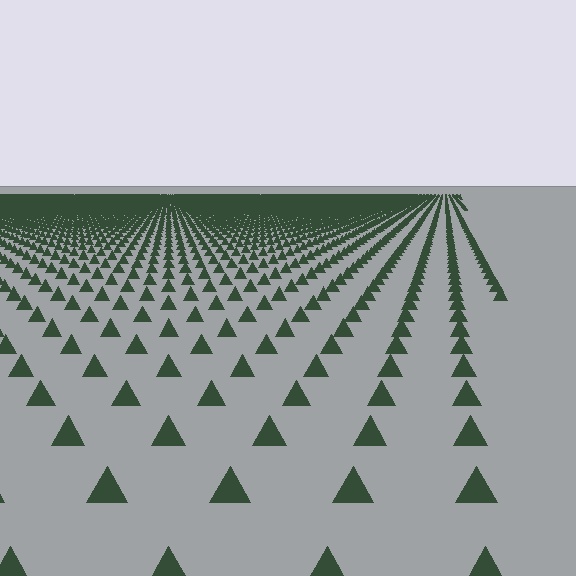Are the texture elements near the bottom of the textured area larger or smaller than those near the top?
Larger. Near the bottom, elements are closer to the viewer and appear at a bigger on-screen size.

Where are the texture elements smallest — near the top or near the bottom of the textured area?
Near the top.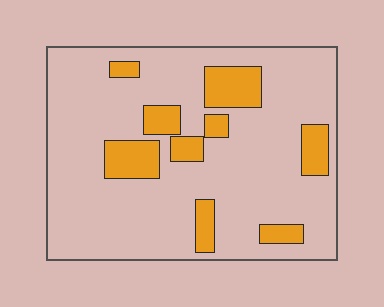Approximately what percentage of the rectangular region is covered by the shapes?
Approximately 20%.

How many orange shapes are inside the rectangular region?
9.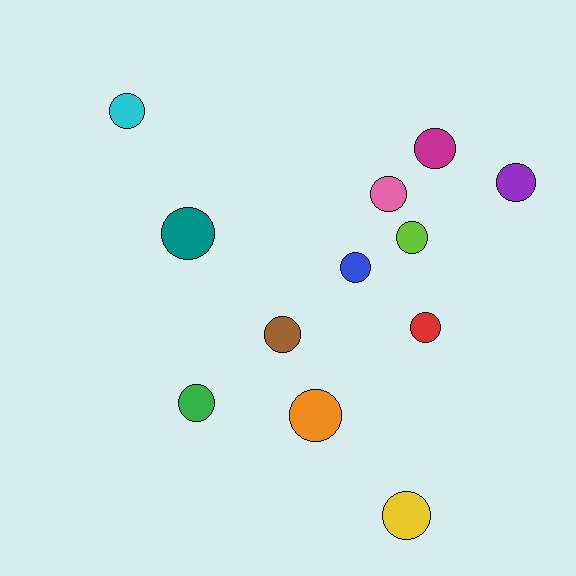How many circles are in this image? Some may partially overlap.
There are 12 circles.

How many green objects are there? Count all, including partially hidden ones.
There is 1 green object.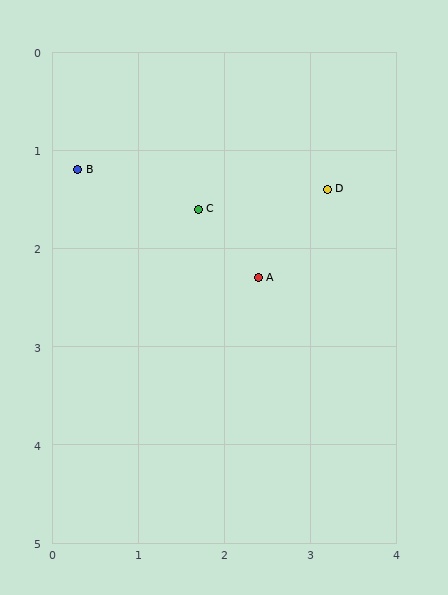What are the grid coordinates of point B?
Point B is at approximately (0.3, 1.2).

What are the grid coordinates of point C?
Point C is at approximately (1.7, 1.6).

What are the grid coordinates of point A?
Point A is at approximately (2.4, 2.3).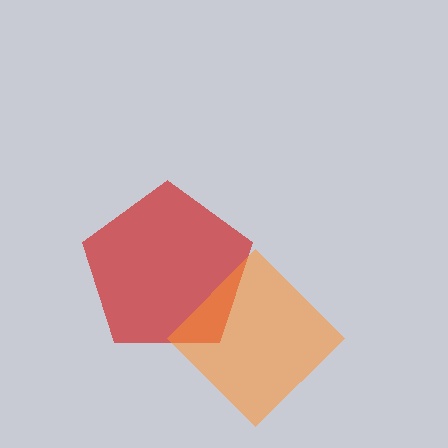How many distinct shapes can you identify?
There are 2 distinct shapes: a red pentagon, an orange diamond.